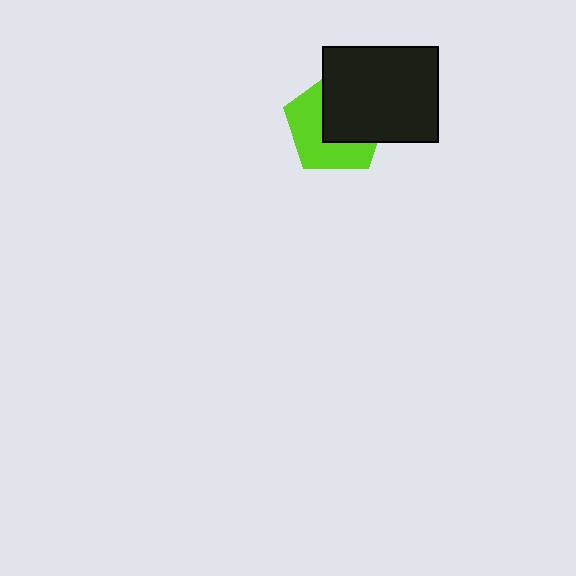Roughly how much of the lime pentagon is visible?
About half of it is visible (roughly 50%).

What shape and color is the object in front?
The object in front is a black rectangle.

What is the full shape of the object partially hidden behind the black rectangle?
The partially hidden object is a lime pentagon.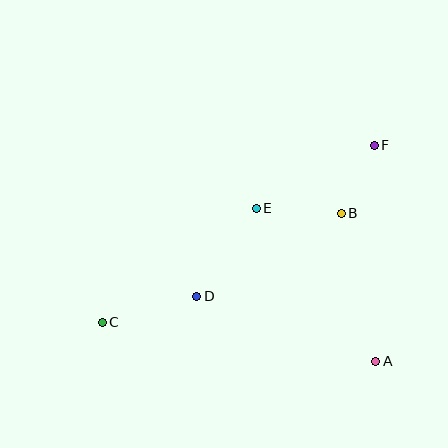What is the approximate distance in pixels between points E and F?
The distance between E and F is approximately 134 pixels.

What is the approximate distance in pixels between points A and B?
The distance between A and B is approximately 152 pixels.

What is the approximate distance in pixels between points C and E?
The distance between C and E is approximately 191 pixels.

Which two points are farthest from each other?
Points C and F are farthest from each other.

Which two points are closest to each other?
Points B and F are closest to each other.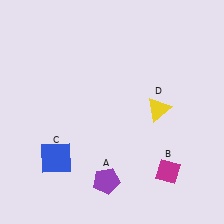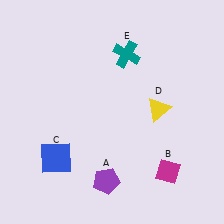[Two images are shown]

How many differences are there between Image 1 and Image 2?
There is 1 difference between the two images.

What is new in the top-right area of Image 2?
A teal cross (E) was added in the top-right area of Image 2.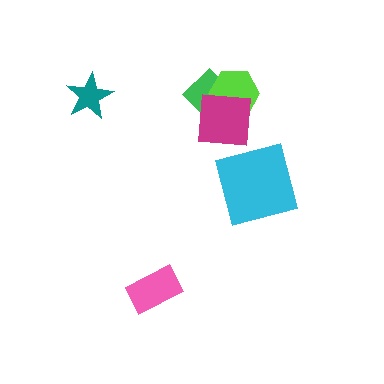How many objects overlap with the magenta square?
3 objects overlap with the magenta square.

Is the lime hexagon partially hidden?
Yes, it is partially covered by another shape.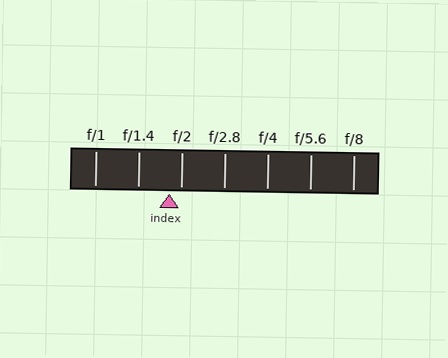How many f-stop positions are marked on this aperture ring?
There are 7 f-stop positions marked.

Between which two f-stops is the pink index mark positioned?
The index mark is between f/1.4 and f/2.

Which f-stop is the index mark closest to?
The index mark is closest to f/2.